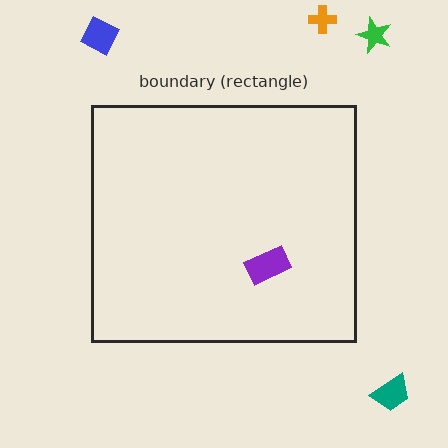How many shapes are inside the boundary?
1 inside, 4 outside.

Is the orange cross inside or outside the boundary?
Outside.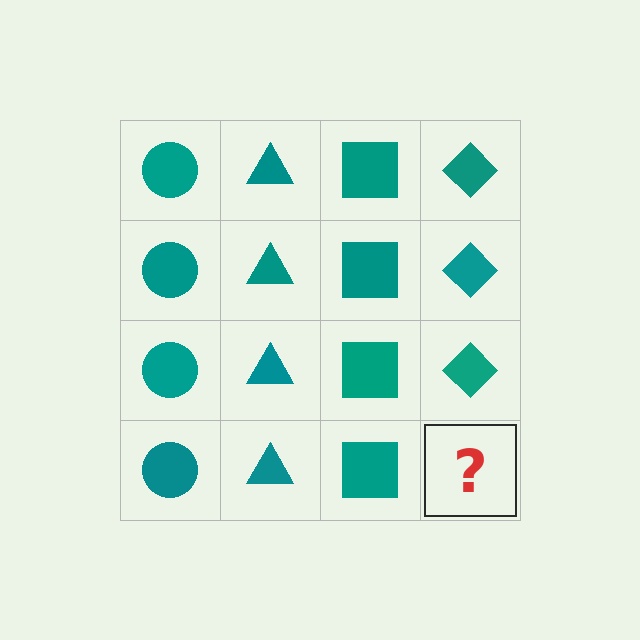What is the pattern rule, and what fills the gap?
The rule is that each column has a consistent shape. The gap should be filled with a teal diamond.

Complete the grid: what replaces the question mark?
The question mark should be replaced with a teal diamond.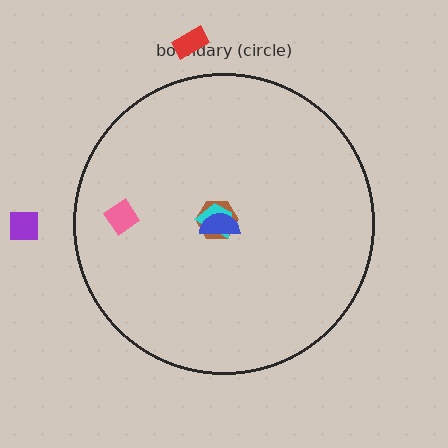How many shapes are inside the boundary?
4 inside, 2 outside.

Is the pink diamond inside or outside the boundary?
Inside.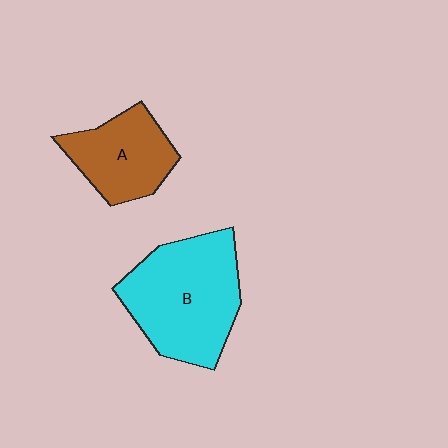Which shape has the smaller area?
Shape A (brown).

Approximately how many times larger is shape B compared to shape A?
Approximately 1.6 times.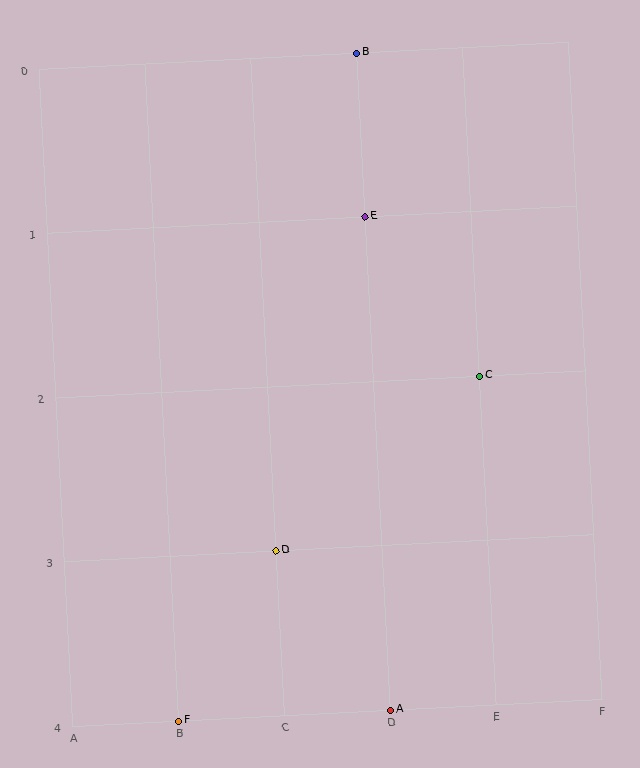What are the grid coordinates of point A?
Point A is at grid coordinates (D, 4).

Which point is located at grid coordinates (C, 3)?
Point D is at (C, 3).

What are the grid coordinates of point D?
Point D is at grid coordinates (C, 3).